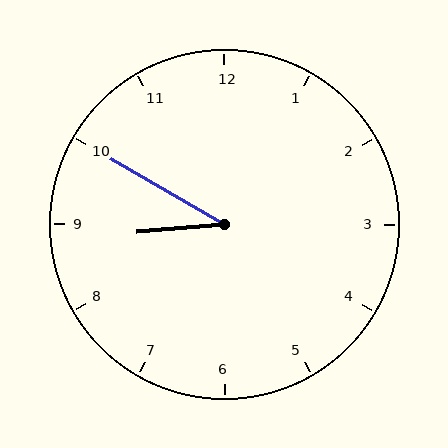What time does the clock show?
8:50.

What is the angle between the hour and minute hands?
Approximately 35 degrees.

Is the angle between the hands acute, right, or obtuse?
It is acute.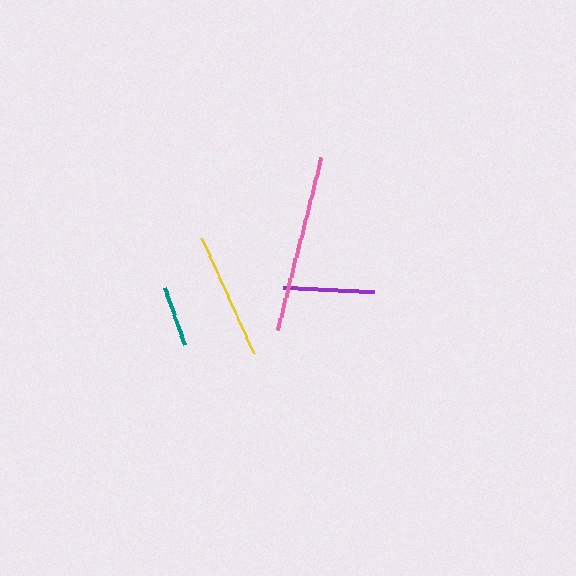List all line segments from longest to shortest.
From longest to shortest: pink, yellow, purple, teal.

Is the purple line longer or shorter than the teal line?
The purple line is longer than the teal line.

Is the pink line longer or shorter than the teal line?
The pink line is longer than the teal line.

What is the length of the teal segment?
The teal segment is approximately 60 pixels long.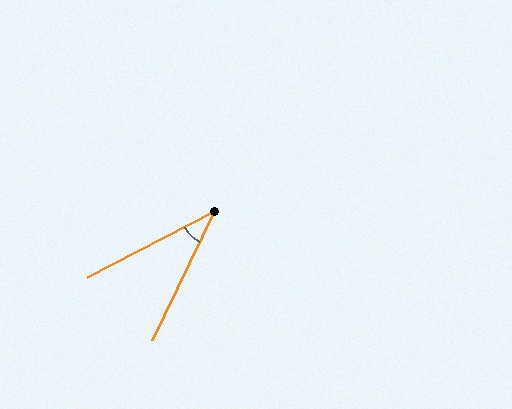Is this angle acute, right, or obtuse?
It is acute.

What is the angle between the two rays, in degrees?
Approximately 37 degrees.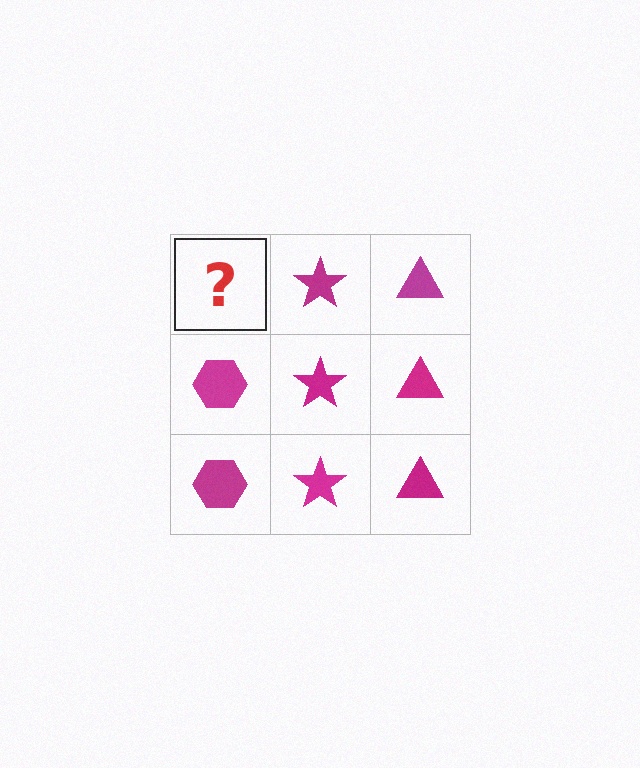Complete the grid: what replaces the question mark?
The question mark should be replaced with a magenta hexagon.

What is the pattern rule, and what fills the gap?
The rule is that each column has a consistent shape. The gap should be filled with a magenta hexagon.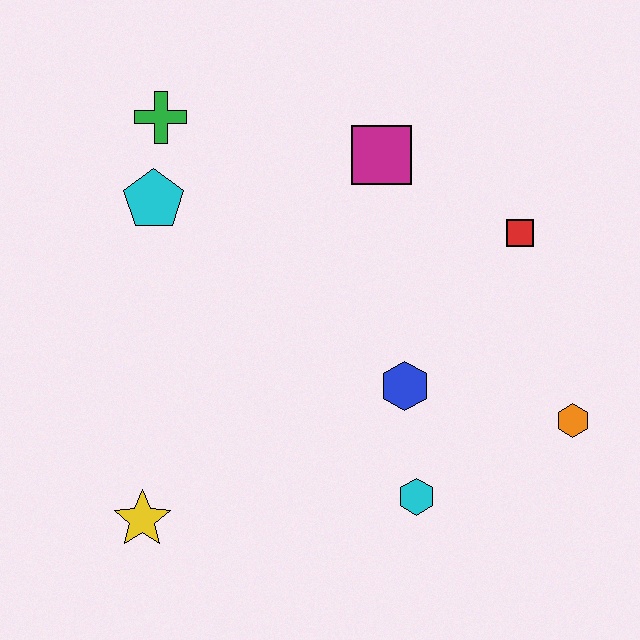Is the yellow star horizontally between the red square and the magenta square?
No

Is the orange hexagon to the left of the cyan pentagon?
No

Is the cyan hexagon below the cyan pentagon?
Yes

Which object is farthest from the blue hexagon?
The green cross is farthest from the blue hexagon.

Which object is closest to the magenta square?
The red square is closest to the magenta square.